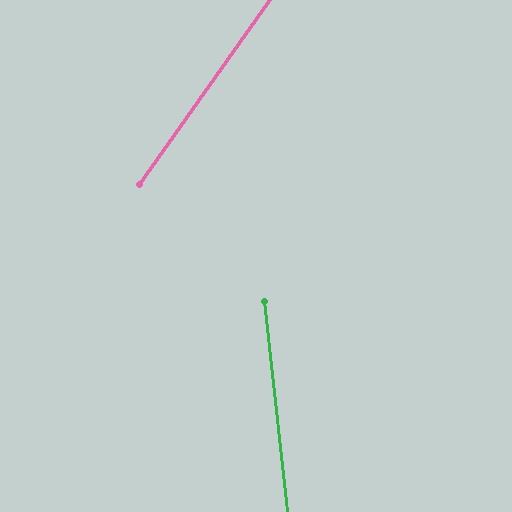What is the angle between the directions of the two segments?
Approximately 42 degrees.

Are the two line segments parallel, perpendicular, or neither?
Neither parallel nor perpendicular — they differ by about 42°.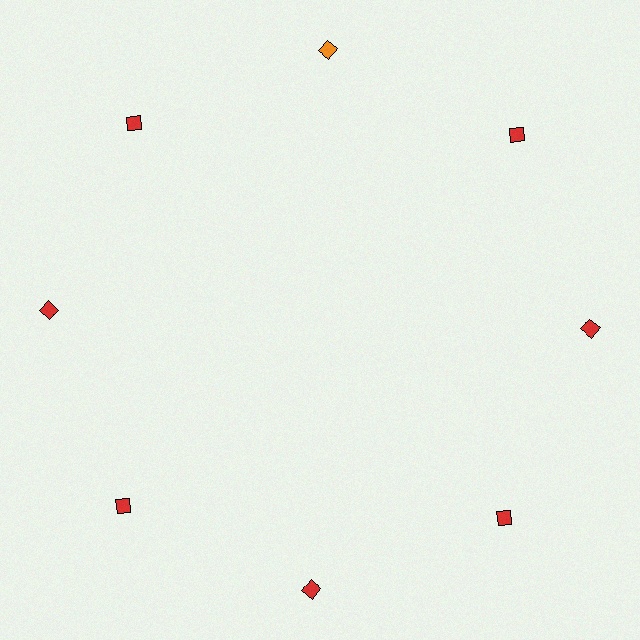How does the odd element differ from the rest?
It has a different color: orange instead of red.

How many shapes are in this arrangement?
There are 8 shapes arranged in a ring pattern.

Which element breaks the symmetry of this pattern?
The orange diamond at roughly the 12 o'clock position breaks the symmetry. All other shapes are red diamonds.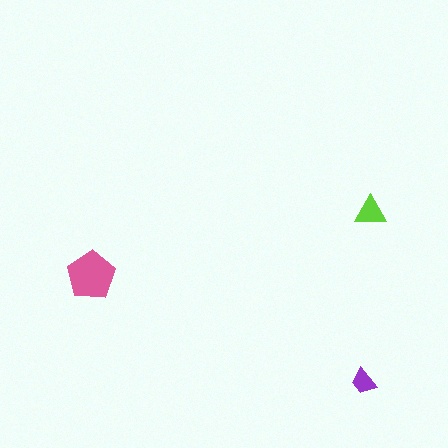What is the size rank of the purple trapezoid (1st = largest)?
3rd.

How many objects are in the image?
There are 3 objects in the image.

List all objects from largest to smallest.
The pink pentagon, the lime triangle, the purple trapezoid.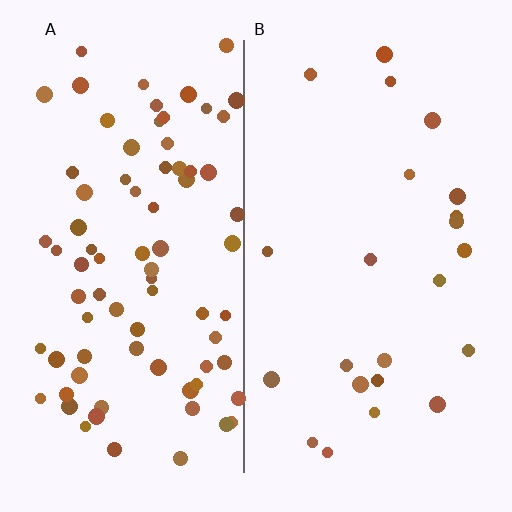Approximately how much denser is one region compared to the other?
Approximately 3.5× — region A over region B.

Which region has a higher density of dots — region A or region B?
A (the left).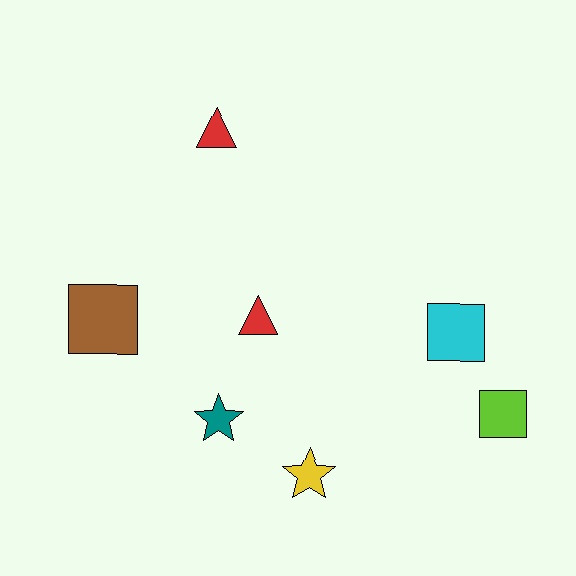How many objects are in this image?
There are 7 objects.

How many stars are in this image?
There are 2 stars.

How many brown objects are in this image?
There is 1 brown object.